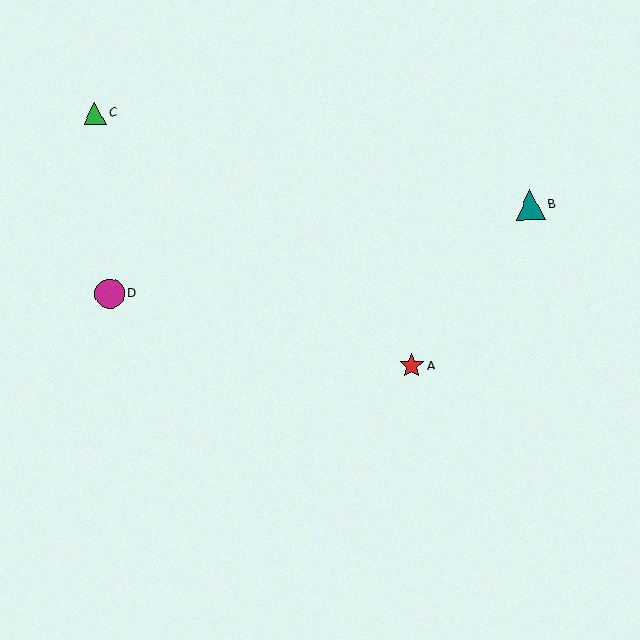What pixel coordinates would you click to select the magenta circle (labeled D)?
Click at (110, 294) to select the magenta circle D.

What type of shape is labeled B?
Shape B is a teal triangle.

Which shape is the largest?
The magenta circle (labeled D) is the largest.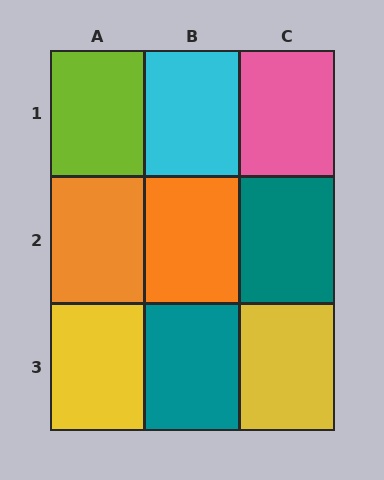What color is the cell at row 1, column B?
Cyan.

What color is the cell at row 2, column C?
Teal.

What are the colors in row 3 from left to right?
Yellow, teal, yellow.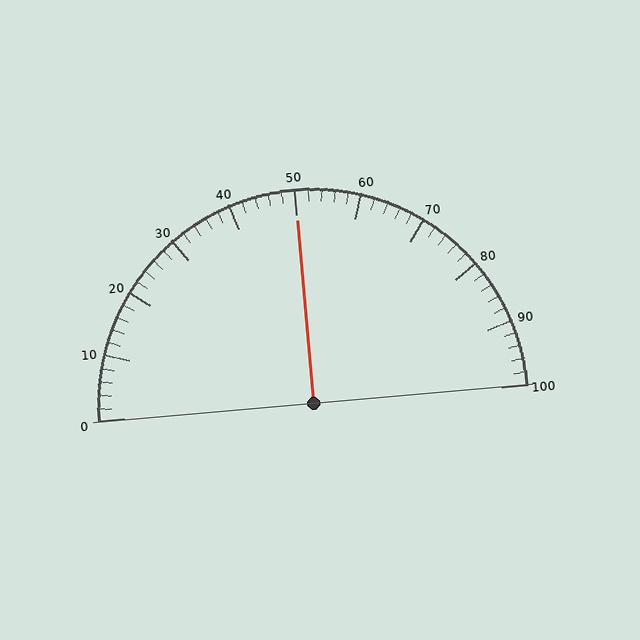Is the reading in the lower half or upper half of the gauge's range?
The reading is in the upper half of the range (0 to 100).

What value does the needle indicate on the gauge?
The needle indicates approximately 50.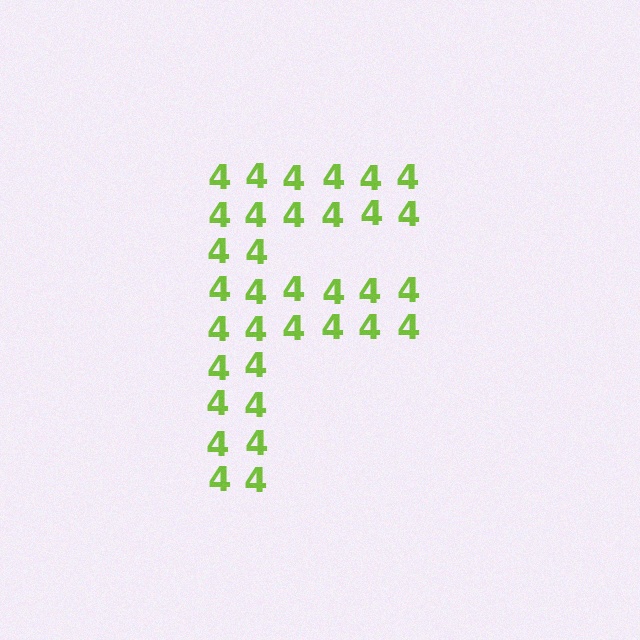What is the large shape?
The large shape is the letter F.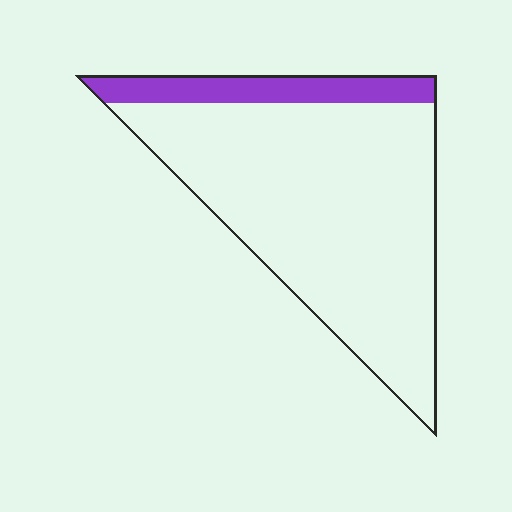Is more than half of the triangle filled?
No.